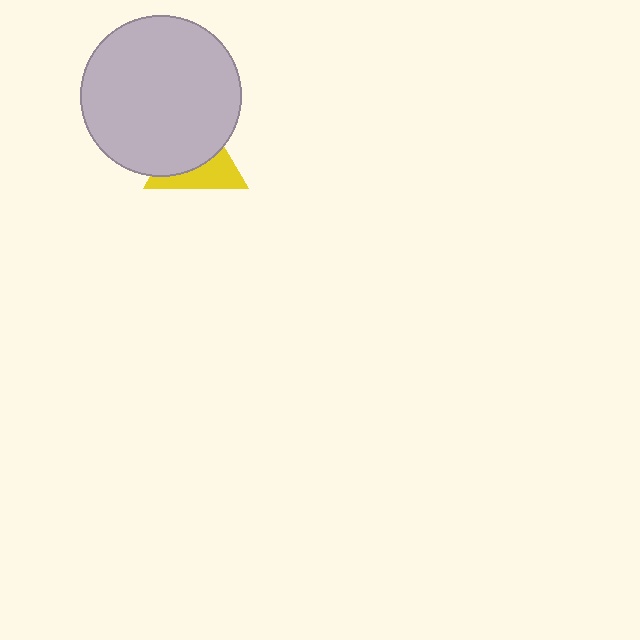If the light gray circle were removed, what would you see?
You would see the complete yellow triangle.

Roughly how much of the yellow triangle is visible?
A small part of it is visible (roughly 43%).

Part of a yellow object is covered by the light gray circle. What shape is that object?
It is a triangle.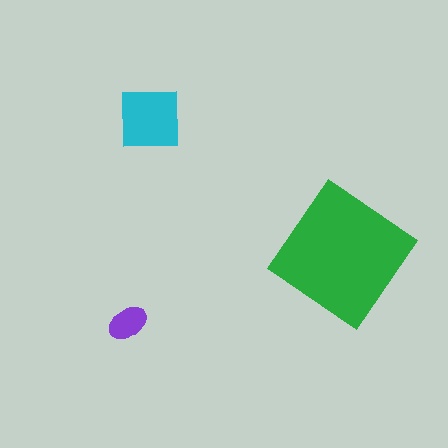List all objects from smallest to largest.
The purple ellipse, the cyan square, the green diamond.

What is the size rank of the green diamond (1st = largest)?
1st.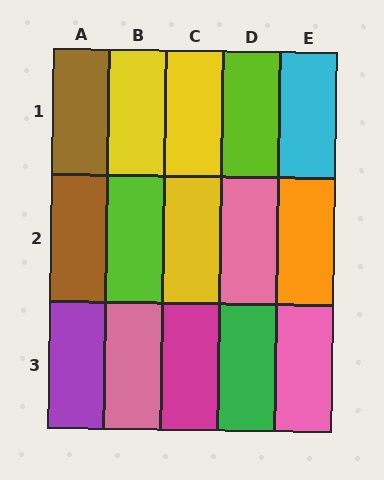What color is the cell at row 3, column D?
Green.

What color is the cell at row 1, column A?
Brown.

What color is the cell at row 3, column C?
Magenta.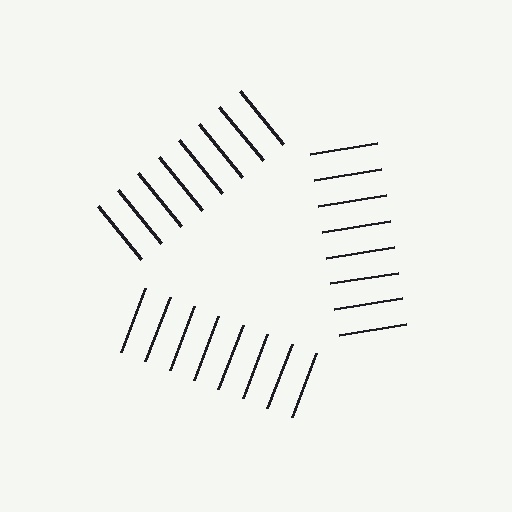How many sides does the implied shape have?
3 sides — the line-ends trace a triangle.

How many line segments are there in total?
24 — 8 along each of the 3 edges.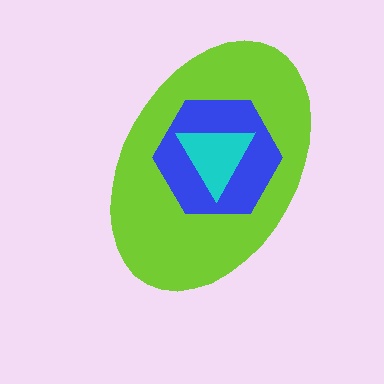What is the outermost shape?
The lime ellipse.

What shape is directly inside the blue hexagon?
The cyan triangle.